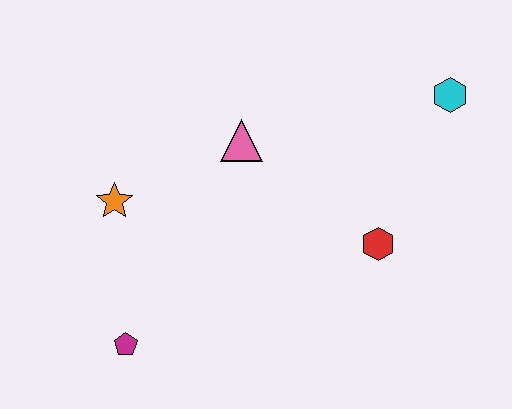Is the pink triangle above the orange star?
Yes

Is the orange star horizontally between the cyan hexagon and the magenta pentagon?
No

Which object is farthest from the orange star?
The cyan hexagon is farthest from the orange star.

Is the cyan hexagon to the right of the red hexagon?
Yes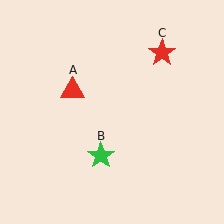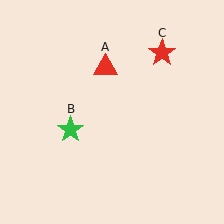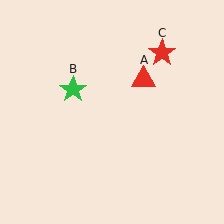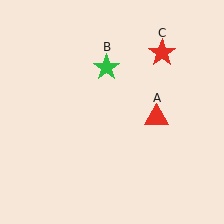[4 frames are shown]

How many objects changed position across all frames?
2 objects changed position: red triangle (object A), green star (object B).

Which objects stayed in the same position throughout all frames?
Red star (object C) remained stationary.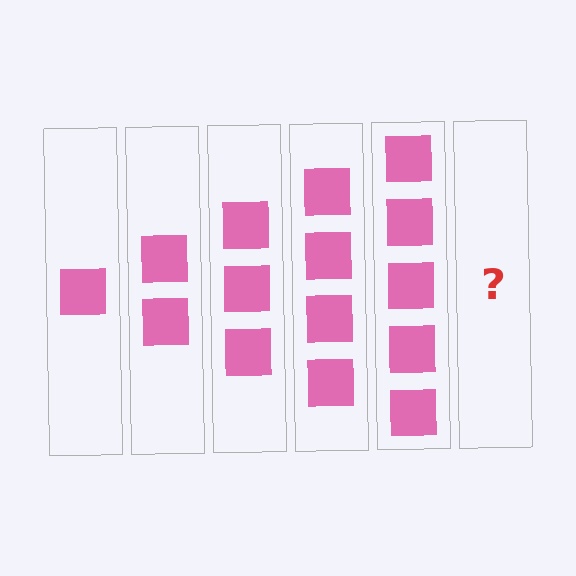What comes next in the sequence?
The next element should be 6 squares.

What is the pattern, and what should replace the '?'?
The pattern is that each step adds one more square. The '?' should be 6 squares.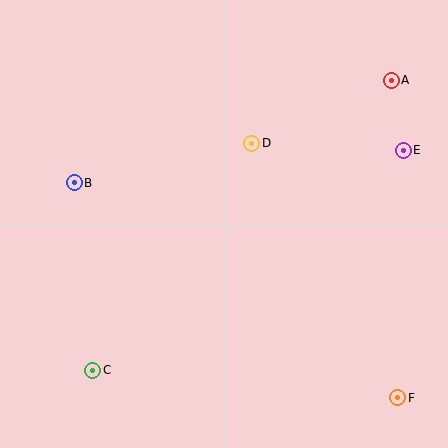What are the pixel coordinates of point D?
Point D is at (252, 143).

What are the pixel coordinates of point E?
Point E is at (403, 150).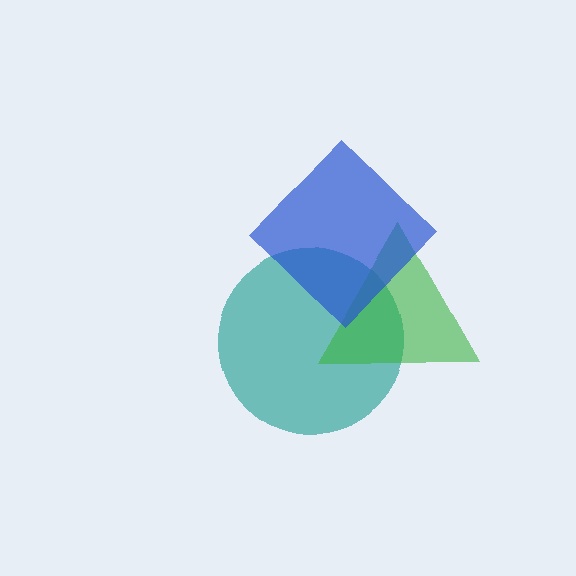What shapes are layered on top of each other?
The layered shapes are: a teal circle, a green triangle, a blue diamond.